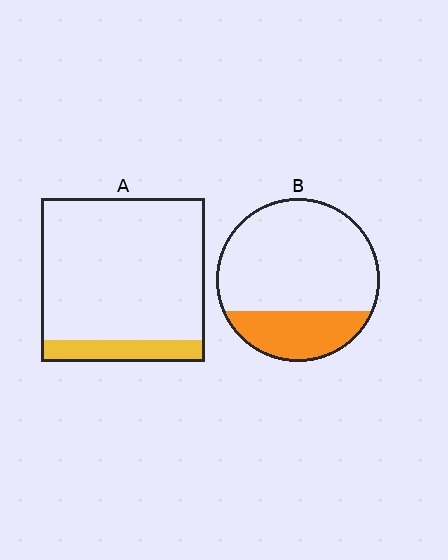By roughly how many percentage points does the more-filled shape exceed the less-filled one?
By roughly 15 percentage points (B over A).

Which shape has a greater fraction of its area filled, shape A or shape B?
Shape B.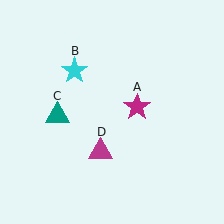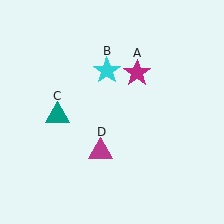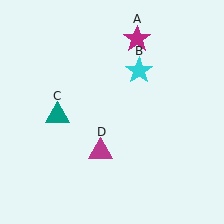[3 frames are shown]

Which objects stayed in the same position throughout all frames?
Teal triangle (object C) and magenta triangle (object D) remained stationary.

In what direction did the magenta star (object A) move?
The magenta star (object A) moved up.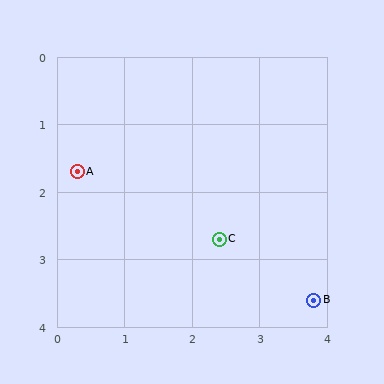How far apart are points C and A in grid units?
Points C and A are about 2.3 grid units apart.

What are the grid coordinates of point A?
Point A is at approximately (0.3, 1.7).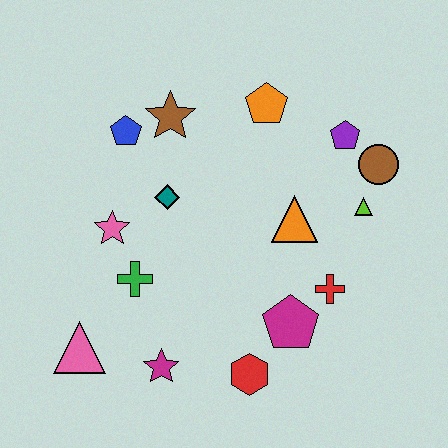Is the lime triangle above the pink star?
Yes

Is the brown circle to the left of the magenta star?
No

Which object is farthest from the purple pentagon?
The pink triangle is farthest from the purple pentagon.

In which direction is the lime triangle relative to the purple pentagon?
The lime triangle is below the purple pentagon.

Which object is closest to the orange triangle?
The lime triangle is closest to the orange triangle.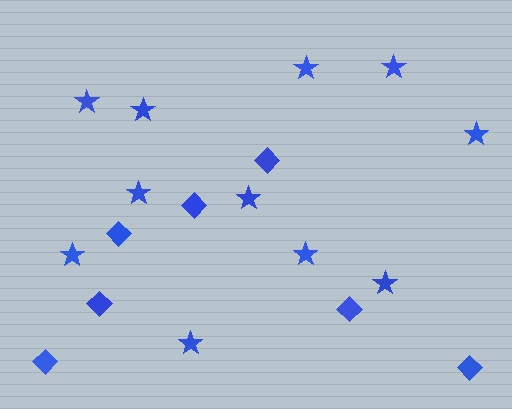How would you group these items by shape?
There are 2 groups: one group of diamonds (7) and one group of stars (11).